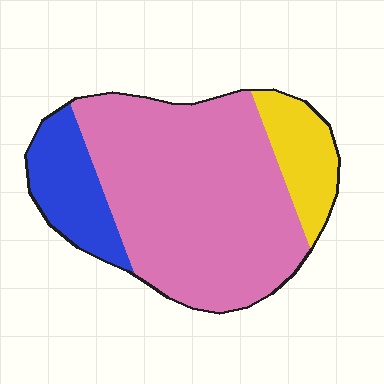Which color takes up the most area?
Pink, at roughly 70%.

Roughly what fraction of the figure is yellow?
Yellow covers 14% of the figure.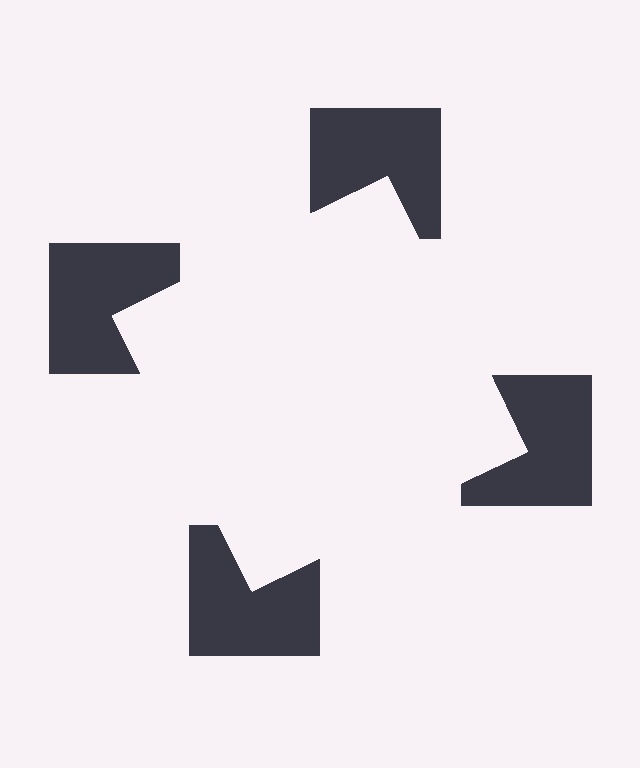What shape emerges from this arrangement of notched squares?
An illusory square — its edges are inferred from the aligned wedge cuts in the notched squares, not physically drawn.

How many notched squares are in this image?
There are 4 — one at each vertex of the illusory square.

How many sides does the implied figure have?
4 sides.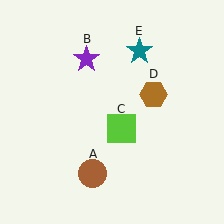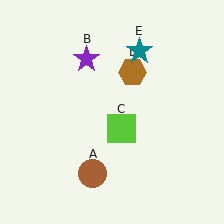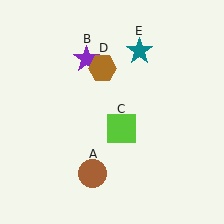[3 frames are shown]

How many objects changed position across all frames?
1 object changed position: brown hexagon (object D).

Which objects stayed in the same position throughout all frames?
Brown circle (object A) and purple star (object B) and lime square (object C) and teal star (object E) remained stationary.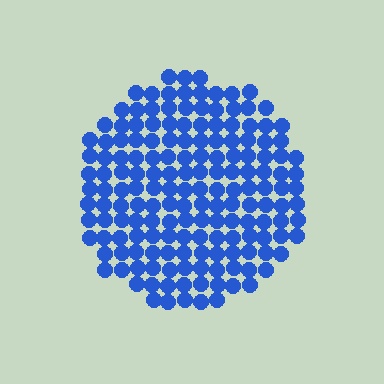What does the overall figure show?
The overall figure shows a circle.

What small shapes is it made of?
It is made of small circles.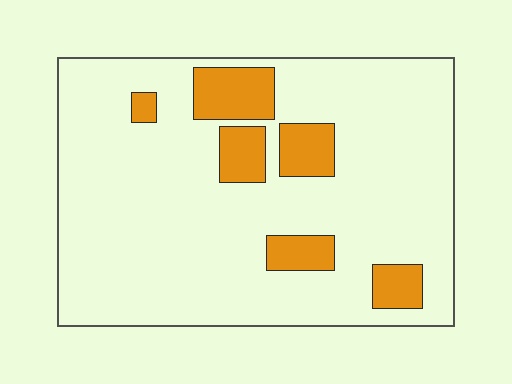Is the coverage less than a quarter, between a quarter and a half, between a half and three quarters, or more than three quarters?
Less than a quarter.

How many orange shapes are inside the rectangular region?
6.